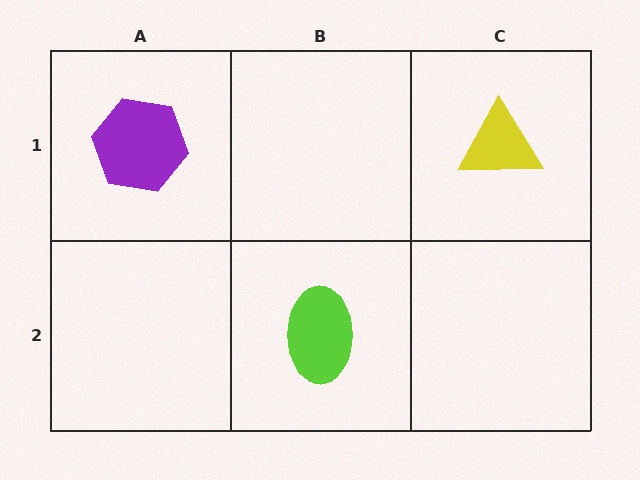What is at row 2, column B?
A lime ellipse.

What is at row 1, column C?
A yellow triangle.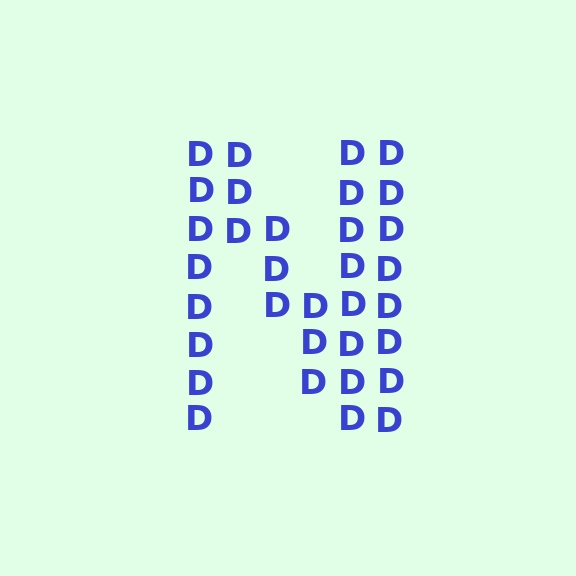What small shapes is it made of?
It is made of small letter D's.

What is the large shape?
The large shape is the letter N.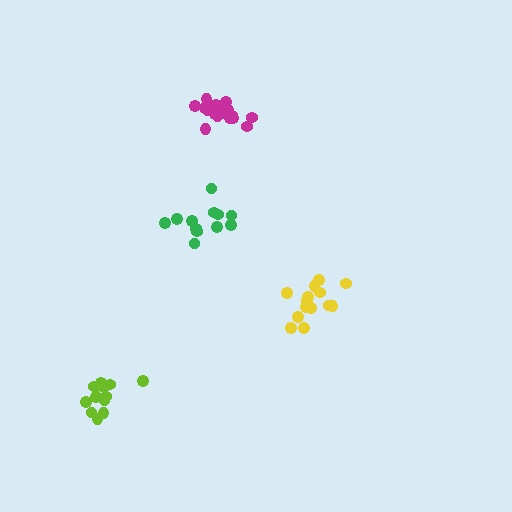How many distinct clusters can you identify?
There are 4 distinct clusters.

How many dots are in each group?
Group 1: 12 dots, Group 2: 14 dots, Group 3: 17 dots, Group 4: 13 dots (56 total).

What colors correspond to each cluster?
The clusters are colored: green, yellow, magenta, lime.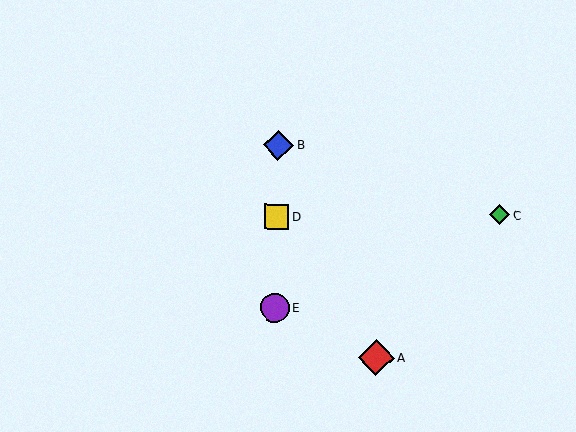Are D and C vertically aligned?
No, D is at x≈277 and C is at x≈500.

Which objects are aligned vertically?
Objects B, D, E are aligned vertically.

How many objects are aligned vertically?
3 objects (B, D, E) are aligned vertically.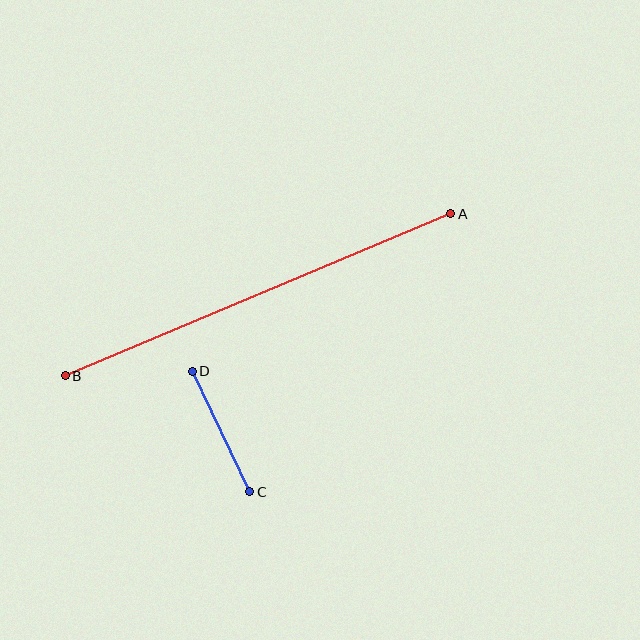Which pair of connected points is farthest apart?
Points A and B are farthest apart.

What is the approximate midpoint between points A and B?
The midpoint is at approximately (258, 295) pixels.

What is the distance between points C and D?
The distance is approximately 133 pixels.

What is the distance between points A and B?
The distance is approximately 418 pixels.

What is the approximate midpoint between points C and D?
The midpoint is at approximately (221, 431) pixels.